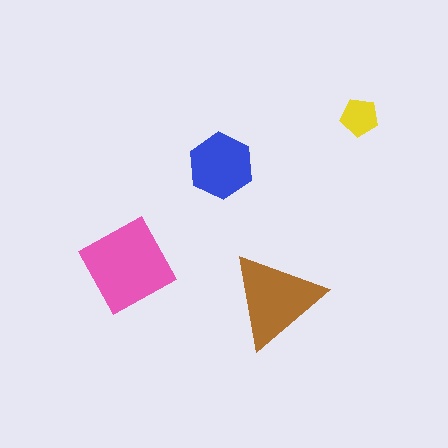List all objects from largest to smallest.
The pink diamond, the brown triangle, the blue hexagon, the yellow pentagon.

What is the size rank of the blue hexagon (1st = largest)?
3rd.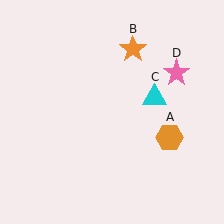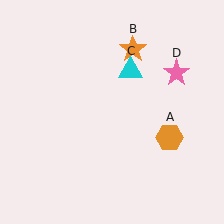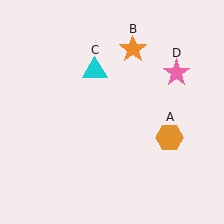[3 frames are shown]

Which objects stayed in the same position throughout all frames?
Orange hexagon (object A) and orange star (object B) and pink star (object D) remained stationary.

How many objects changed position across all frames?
1 object changed position: cyan triangle (object C).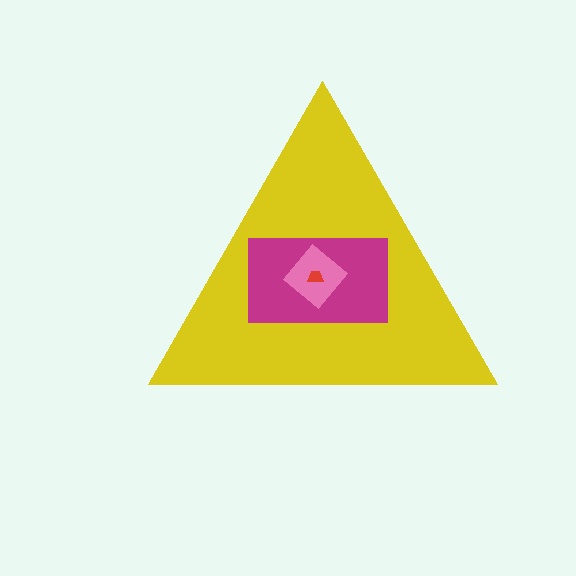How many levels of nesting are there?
4.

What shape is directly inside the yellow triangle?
The magenta rectangle.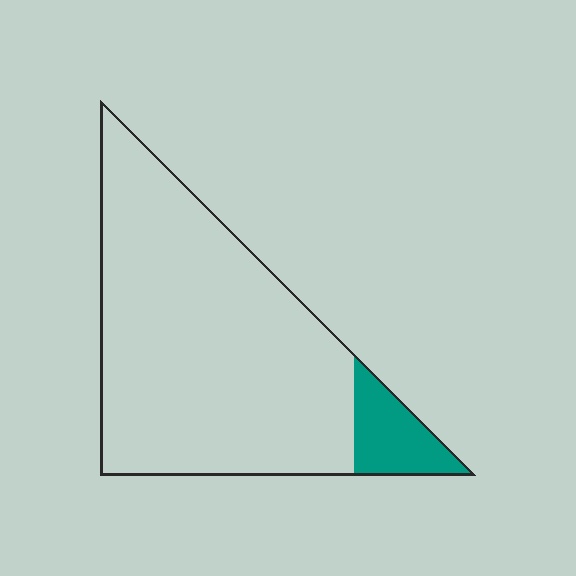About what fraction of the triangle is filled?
About one tenth (1/10).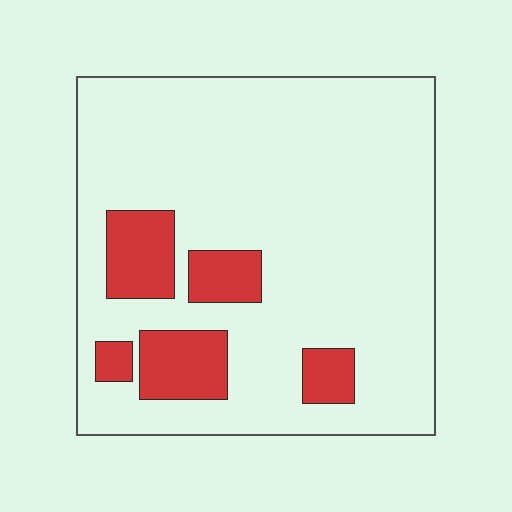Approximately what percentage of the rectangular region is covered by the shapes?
Approximately 15%.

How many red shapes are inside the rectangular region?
5.